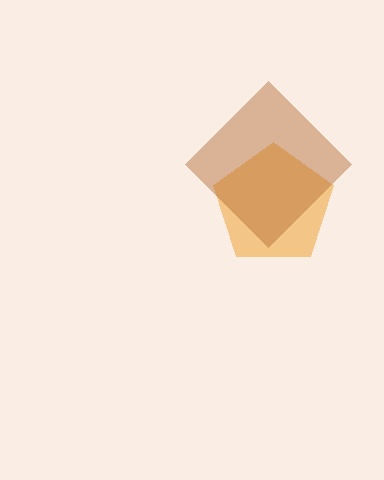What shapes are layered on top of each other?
The layered shapes are: an orange pentagon, a brown diamond.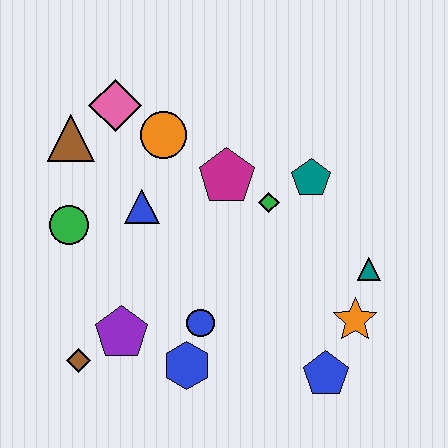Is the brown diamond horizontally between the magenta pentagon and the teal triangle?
No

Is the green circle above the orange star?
Yes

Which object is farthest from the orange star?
The brown triangle is farthest from the orange star.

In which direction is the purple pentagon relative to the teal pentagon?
The purple pentagon is to the left of the teal pentagon.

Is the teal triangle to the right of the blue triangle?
Yes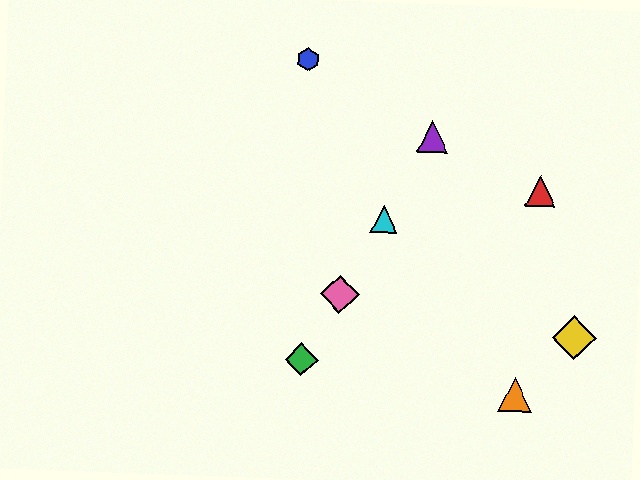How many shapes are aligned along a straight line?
4 shapes (the green diamond, the purple triangle, the cyan triangle, the pink diamond) are aligned along a straight line.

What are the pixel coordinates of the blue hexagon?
The blue hexagon is at (308, 59).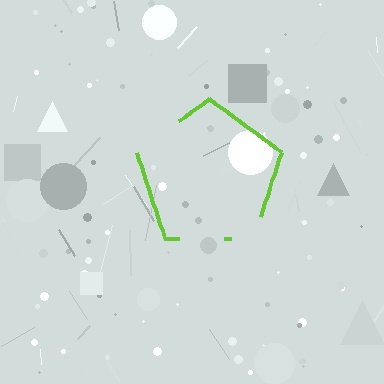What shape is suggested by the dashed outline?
The dashed outline suggests a pentagon.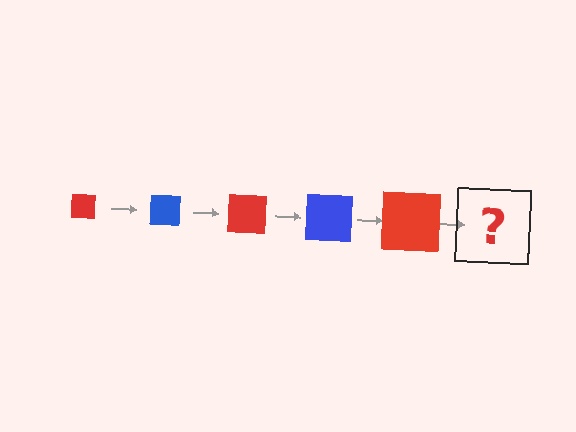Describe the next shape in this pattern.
It should be a blue square, larger than the previous one.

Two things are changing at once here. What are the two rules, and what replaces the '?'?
The two rules are that the square grows larger each step and the color cycles through red and blue. The '?' should be a blue square, larger than the previous one.